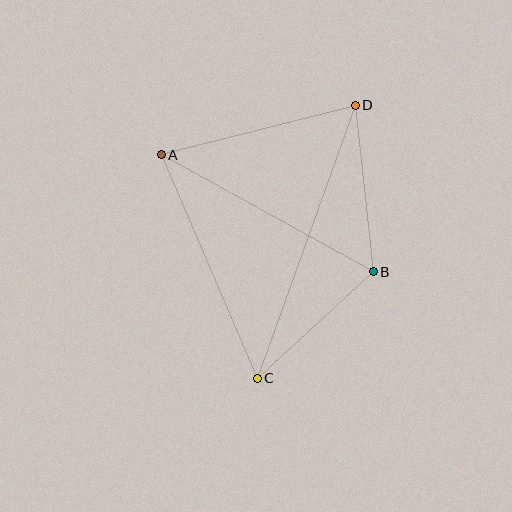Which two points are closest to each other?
Points B and C are closest to each other.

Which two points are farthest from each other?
Points C and D are farthest from each other.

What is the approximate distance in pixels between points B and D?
The distance between B and D is approximately 168 pixels.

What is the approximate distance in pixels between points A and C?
The distance between A and C is approximately 243 pixels.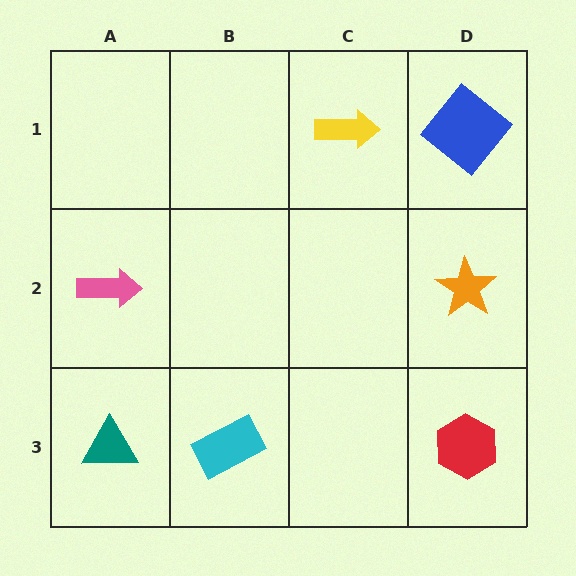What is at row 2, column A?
A pink arrow.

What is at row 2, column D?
An orange star.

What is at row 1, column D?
A blue diamond.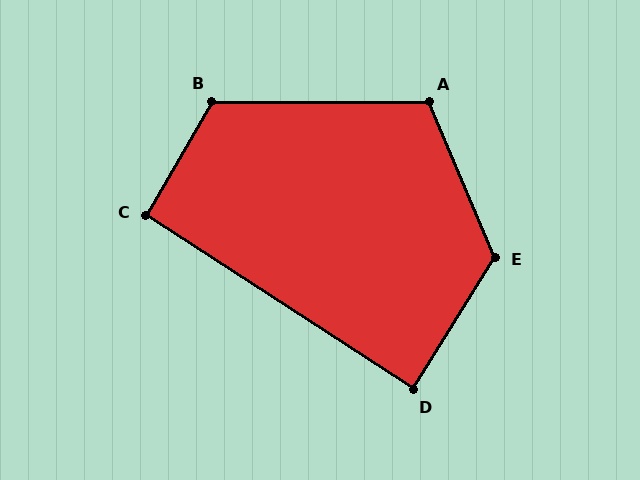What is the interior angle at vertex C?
Approximately 93 degrees (approximately right).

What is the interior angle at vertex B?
Approximately 120 degrees (obtuse).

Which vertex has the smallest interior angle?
D, at approximately 89 degrees.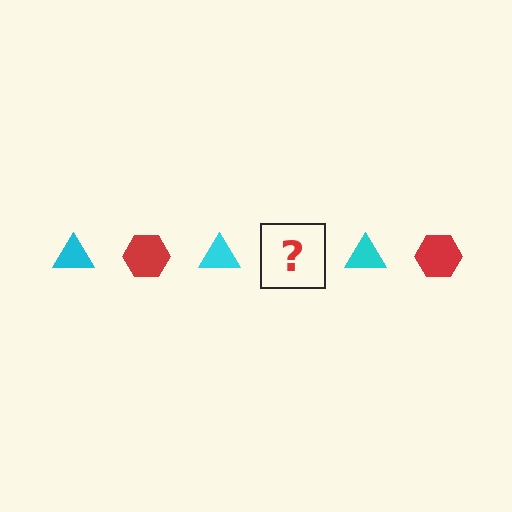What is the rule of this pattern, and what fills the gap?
The rule is that the pattern alternates between cyan triangle and red hexagon. The gap should be filled with a red hexagon.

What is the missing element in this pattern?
The missing element is a red hexagon.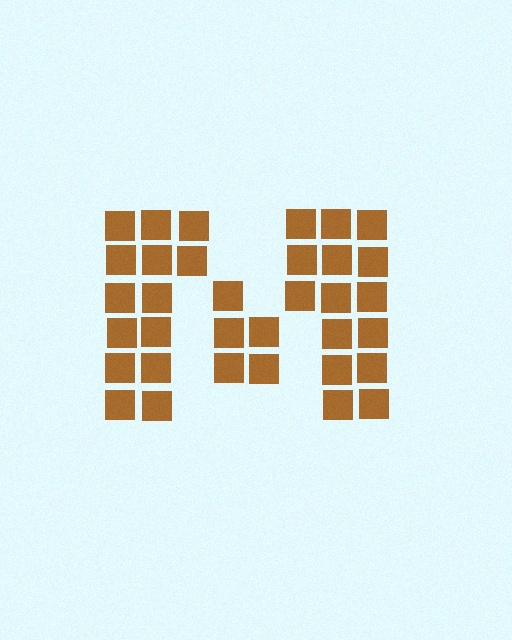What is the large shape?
The large shape is the letter M.